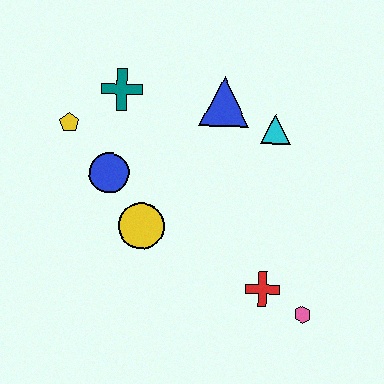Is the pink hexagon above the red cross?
No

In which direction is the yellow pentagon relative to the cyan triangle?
The yellow pentagon is to the left of the cyan triangle.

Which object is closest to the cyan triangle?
The blue triangle is closest to the cyan triangle.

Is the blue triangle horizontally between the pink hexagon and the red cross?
No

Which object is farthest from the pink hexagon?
The yellow pentagon is farthest from the pink hexagon.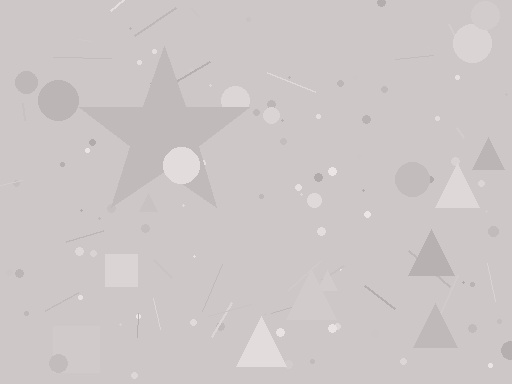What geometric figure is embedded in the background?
A star is embedded in the background.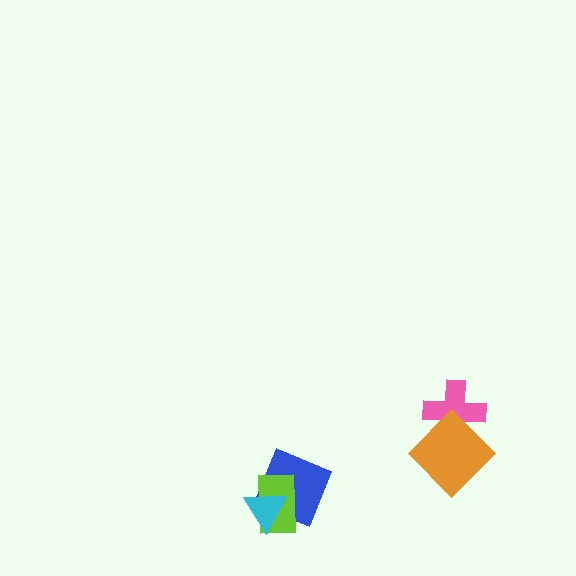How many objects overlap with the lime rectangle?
2 objects overlap with the lime rectangle.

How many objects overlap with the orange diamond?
1 object overlaps with the orange diamond.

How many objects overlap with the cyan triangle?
2 objects overlap with the cyan triangle.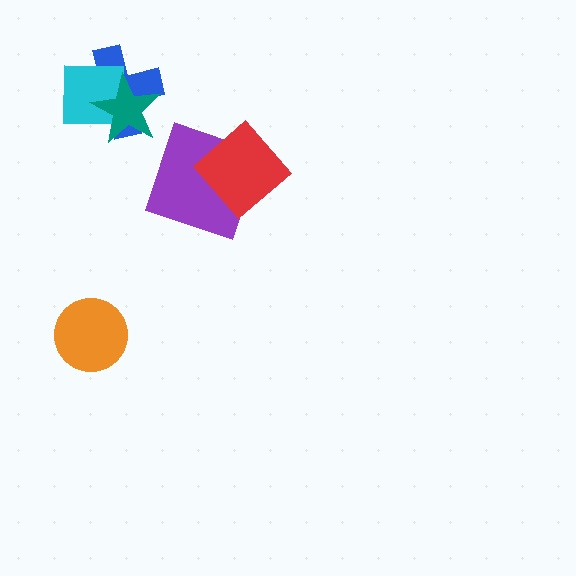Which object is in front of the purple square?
The red diamond is in front of the purple square.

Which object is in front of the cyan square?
The teal star is in front of the cyan square.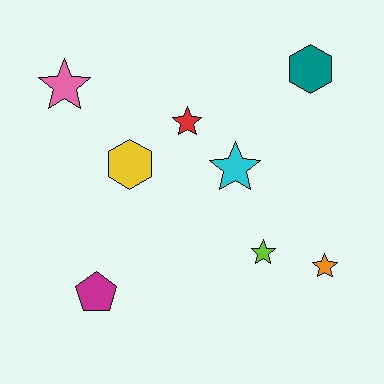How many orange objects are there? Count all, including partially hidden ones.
There is 1 orange object.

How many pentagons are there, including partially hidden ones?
There is 1 pentagon.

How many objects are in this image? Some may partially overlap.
There are 8 objects.